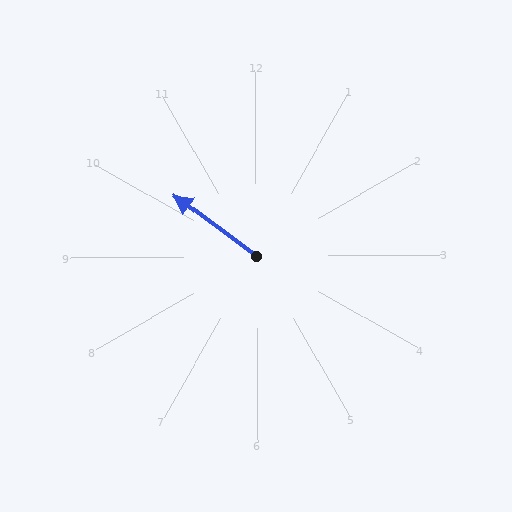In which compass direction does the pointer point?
Northwest.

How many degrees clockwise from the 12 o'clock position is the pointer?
Approximately 307 degrees.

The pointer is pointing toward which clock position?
Roughly 10 o'clock.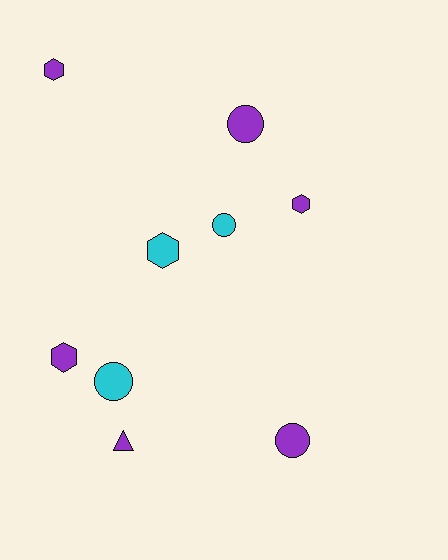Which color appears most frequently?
Purple, with 6 objects.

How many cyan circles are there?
There are 2 cyan circles.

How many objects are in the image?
There are 9 objects.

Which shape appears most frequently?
Hexagon, with 4 objects.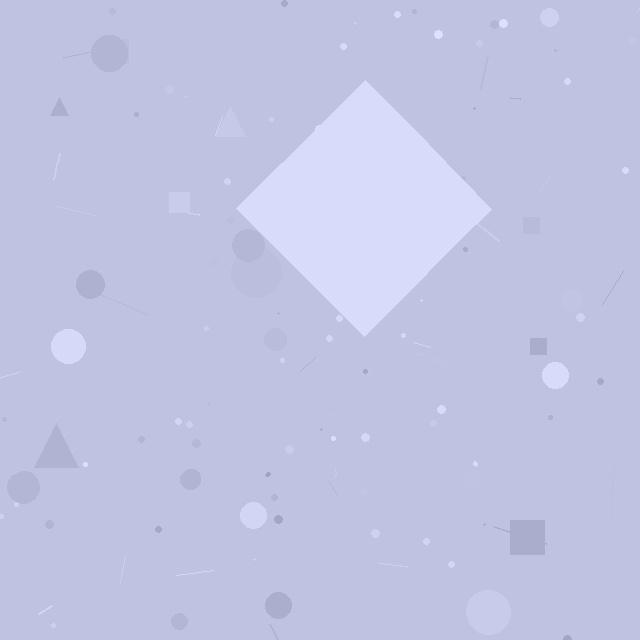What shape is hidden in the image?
A diamond is hidden in the image.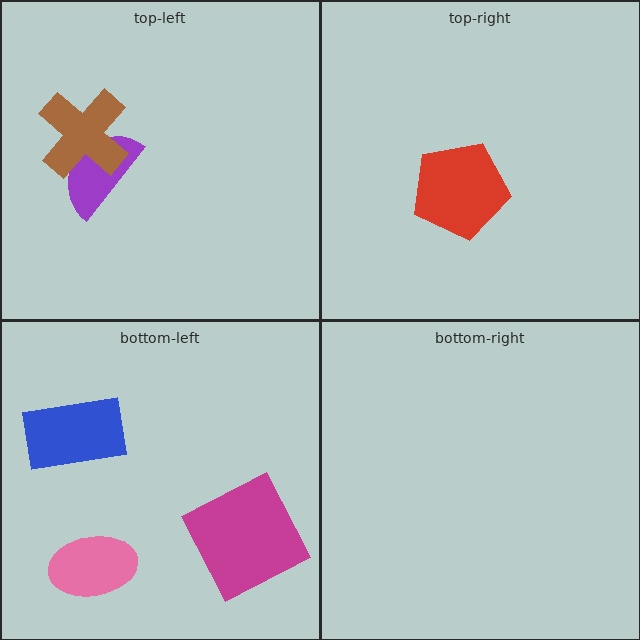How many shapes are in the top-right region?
1.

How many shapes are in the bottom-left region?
3.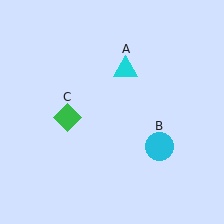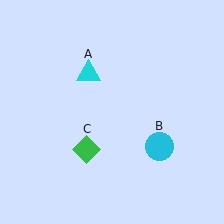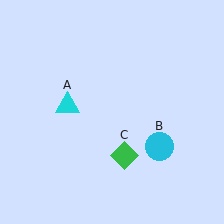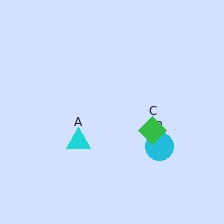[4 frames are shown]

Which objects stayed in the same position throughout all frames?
Cyan circle (object B) remained stationary.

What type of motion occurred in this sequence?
The cyan triangle (object A), green diamond (object C) rotated counterclockwise around the center of the scene.